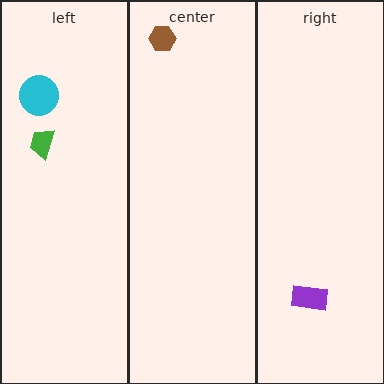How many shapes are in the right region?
1.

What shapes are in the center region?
The brown hexagon.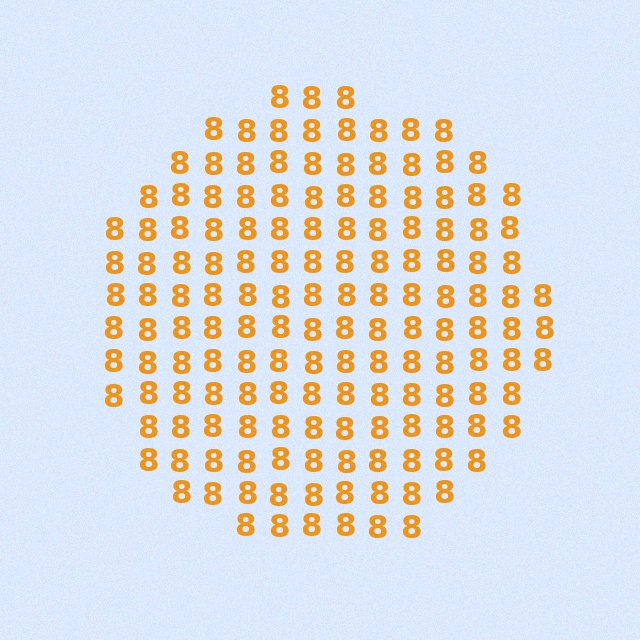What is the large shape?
The large shape is a circle.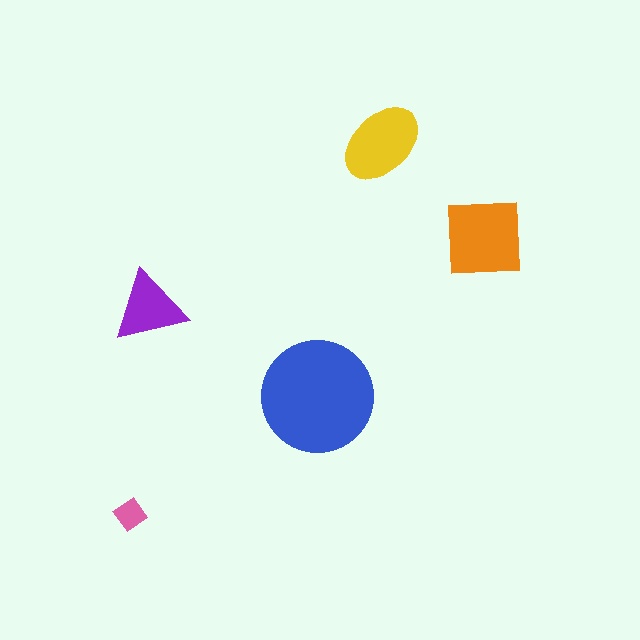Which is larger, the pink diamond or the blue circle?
The blue circle.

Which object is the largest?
The blue circle.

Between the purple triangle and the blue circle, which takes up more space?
The blue circle.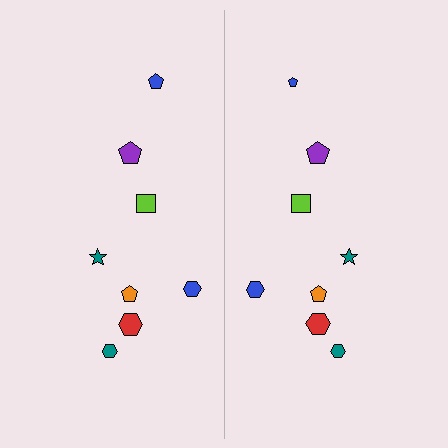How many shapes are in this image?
There are 16 shapes in this image.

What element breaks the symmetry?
The blue pentagon on the right side has a different size than its mirror counterpart.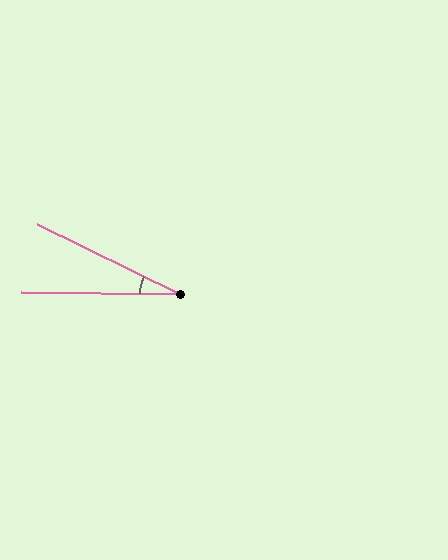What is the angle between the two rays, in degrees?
Approximately 25 degrees.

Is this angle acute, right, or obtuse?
It is acute.